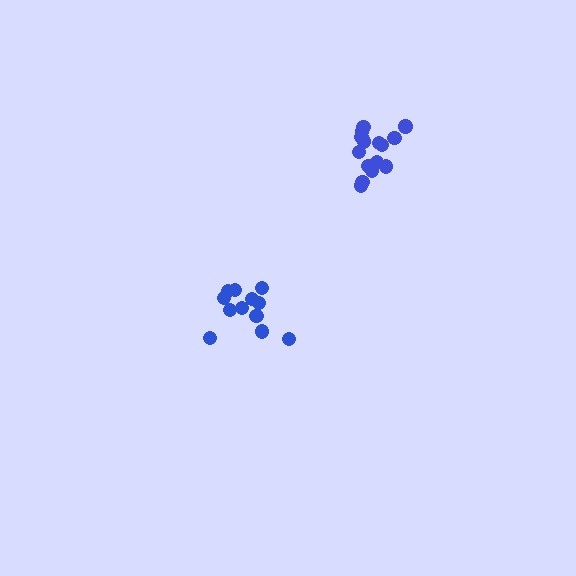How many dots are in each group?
Group 1: 12 dots, Group 2: 15 dots (27 total).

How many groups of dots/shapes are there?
There are 2 groups.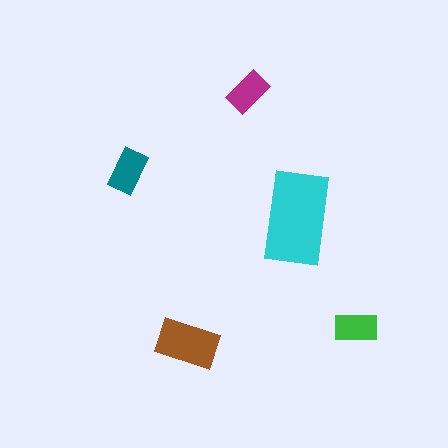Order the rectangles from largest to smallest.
the cyan one, the brown one, the teal one, the green one, the magenta one.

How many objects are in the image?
There are 5 objects in the image.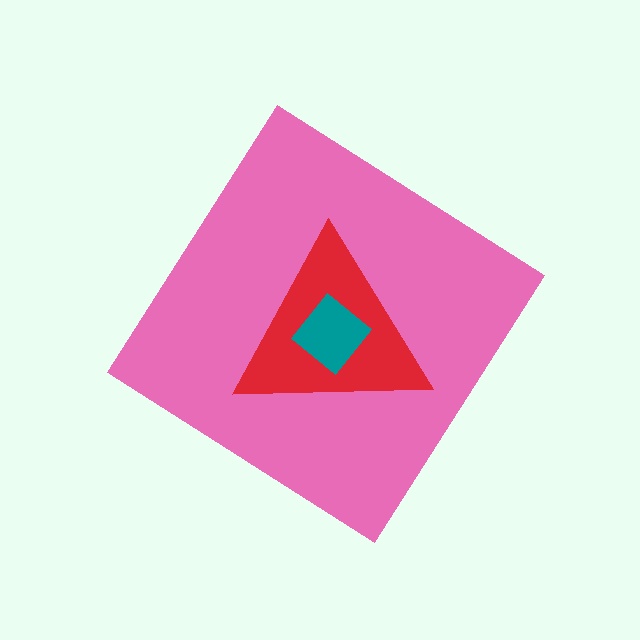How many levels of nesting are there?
3.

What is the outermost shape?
The pink diamond.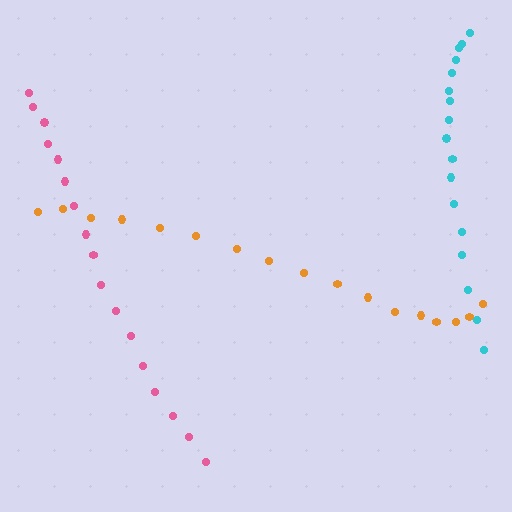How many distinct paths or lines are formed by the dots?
There are 3 distinct paths.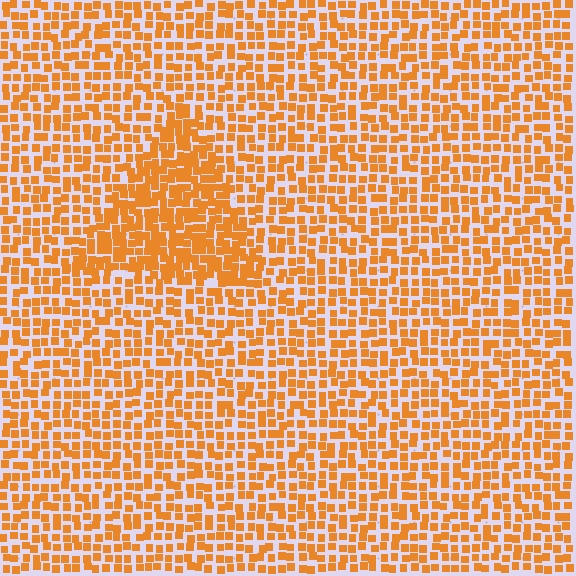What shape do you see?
I see a triangle.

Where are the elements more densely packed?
The elements are more densely packed inside the triangle boundary.